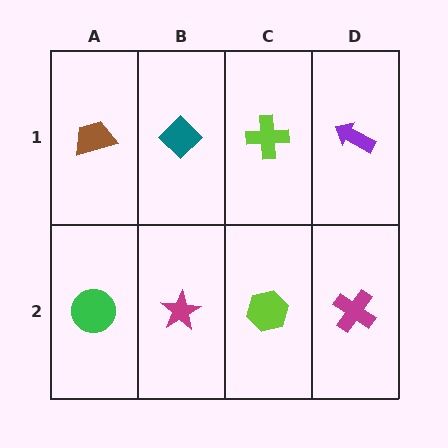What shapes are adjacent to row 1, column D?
A magenta cross (row 2, column D), a lime cross (row 1, column C).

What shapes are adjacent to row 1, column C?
A lime hexagon (row 2, column C), a teal diamond (row 1, column B), a purple arrow (row 1, column D).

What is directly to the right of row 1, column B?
A lime cross.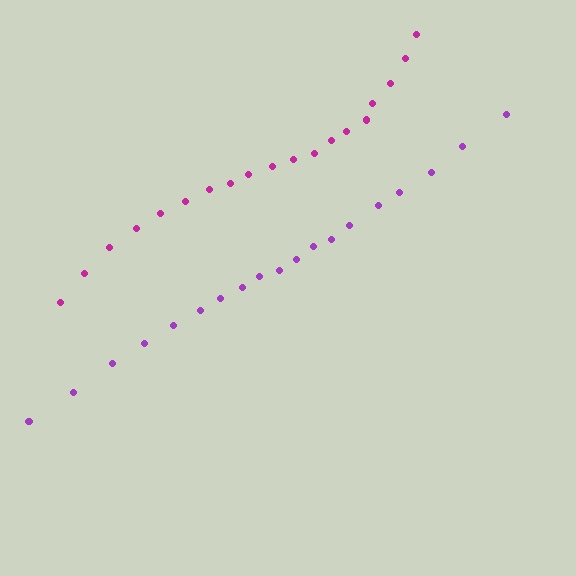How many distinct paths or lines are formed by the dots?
There are 2 distinct paths.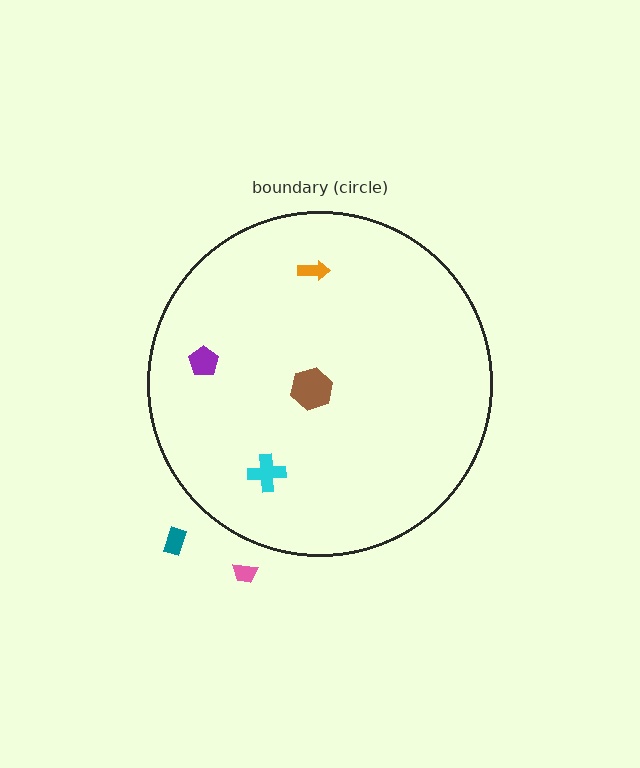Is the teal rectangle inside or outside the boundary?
Outside.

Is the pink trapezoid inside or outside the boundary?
Outside.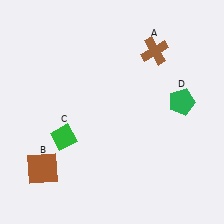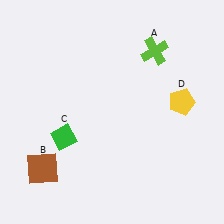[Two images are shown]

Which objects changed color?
A changed from brown to lime. D changed from green to yellow.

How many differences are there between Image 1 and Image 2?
There are 2 differences between the two images.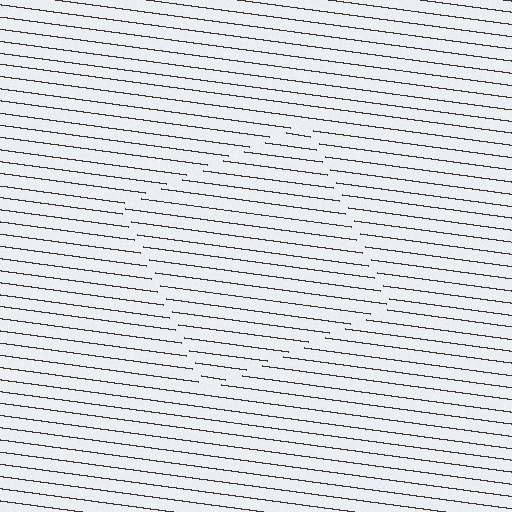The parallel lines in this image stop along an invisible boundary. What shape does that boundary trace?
An illusory square. The interior of the shape contains the same grating, shifted by half a period — the contour is defined by the phase discontinuity where line-ends from the inner and outer gratings abut.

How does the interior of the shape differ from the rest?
The interior of the shape contains the same grating, shifted by half a period — the contour is defined by the phase discontinuity where line-ends from the inner and outer gratings abut.